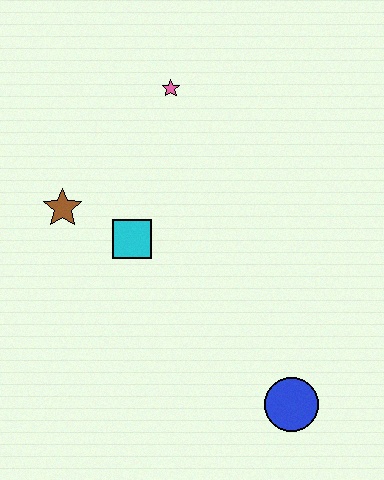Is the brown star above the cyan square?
Yes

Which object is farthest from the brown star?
The blue circle is farthest from the brown star.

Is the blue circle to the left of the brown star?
No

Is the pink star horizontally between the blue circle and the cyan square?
Yes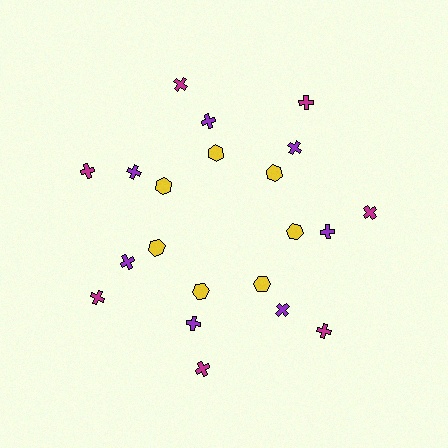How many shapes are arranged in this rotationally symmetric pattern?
There are 21 shapes, arranged in 7 groups of 3.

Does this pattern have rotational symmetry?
Yes, this pattern has 7-fold rotational symmetry. It looks the same after rotating 51 degrees around the center.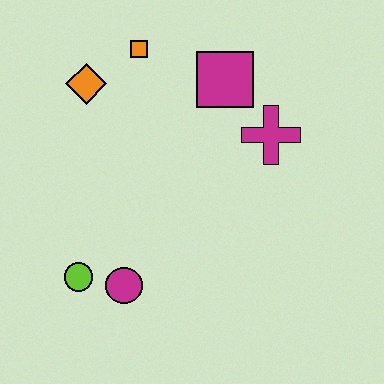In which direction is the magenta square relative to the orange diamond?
The magenta square is to the right of the orange diamond.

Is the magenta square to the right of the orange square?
Yes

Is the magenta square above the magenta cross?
Yes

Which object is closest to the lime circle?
The magenta circle is closest to the lime circle.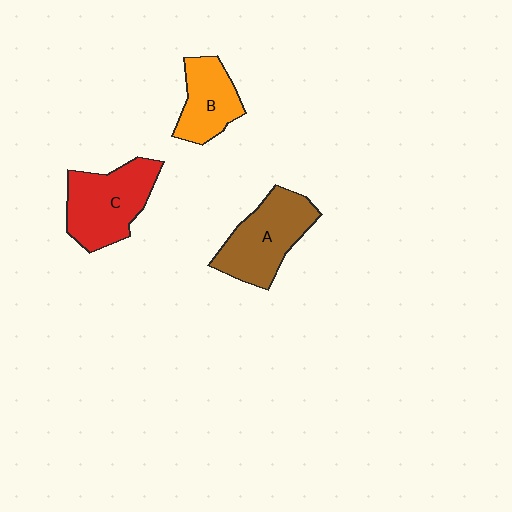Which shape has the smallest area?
Shape B (orange).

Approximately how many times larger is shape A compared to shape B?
Approximately 1.4 times.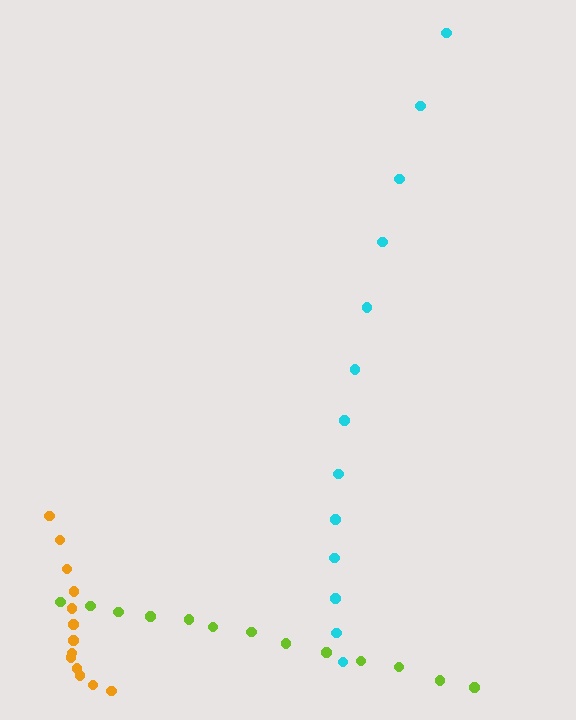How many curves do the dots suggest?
There are 3 distinct paths.